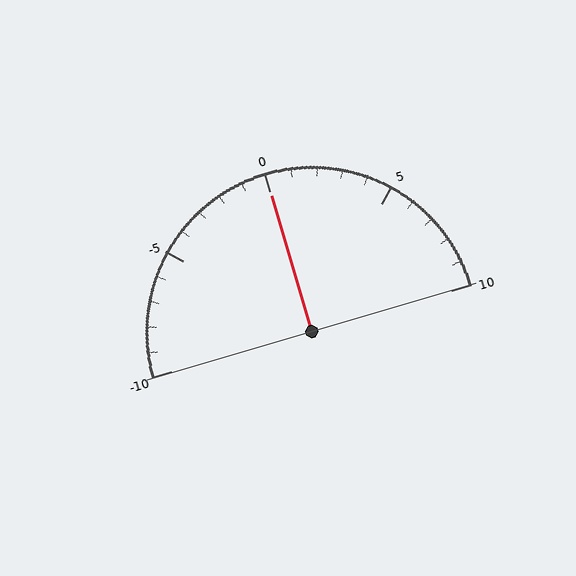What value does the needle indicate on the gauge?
The needle indicates approximately 0.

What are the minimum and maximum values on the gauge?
The gauge ranges from -10 to 10.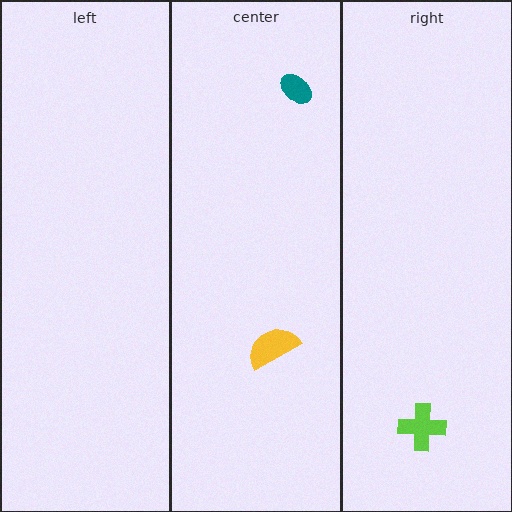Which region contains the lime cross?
The right region.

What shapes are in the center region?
The teal ellipse, the yellow semicircle.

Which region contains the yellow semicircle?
The center region.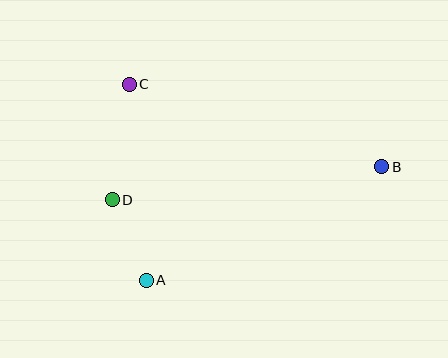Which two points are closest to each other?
Points A and D are closest to each other.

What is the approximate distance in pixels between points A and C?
The distance between A and C is approximately 197 pixels.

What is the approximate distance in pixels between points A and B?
The distance between A and B is approximately 261 pixels.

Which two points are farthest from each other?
Points B and D are farthest from each other.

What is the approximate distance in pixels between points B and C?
The distance between B and C is approximately 266 pixels.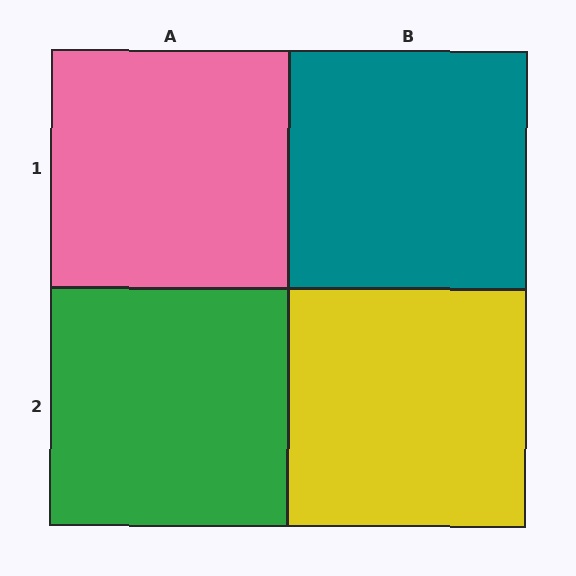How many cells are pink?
1 cell is pink.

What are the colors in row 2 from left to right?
Green, yellow.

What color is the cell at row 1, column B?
Teal.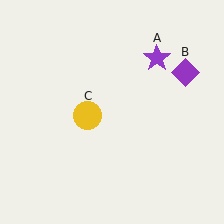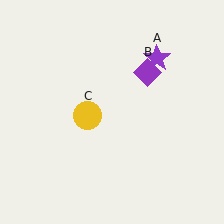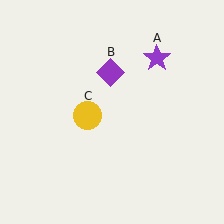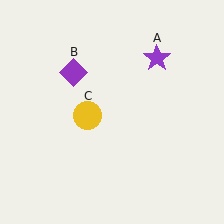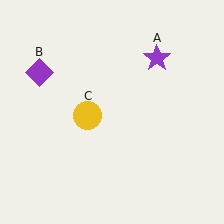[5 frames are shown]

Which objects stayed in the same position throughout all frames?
Purple star (object A) and yellow circle (object C) remained stationary.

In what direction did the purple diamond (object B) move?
The purple diamond (object B) moved left.